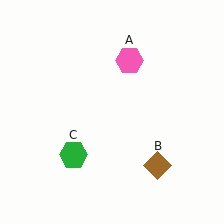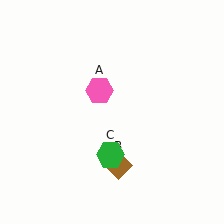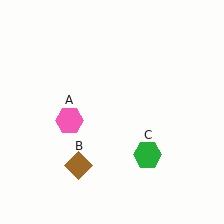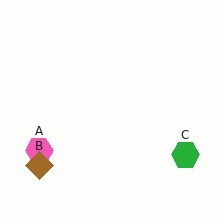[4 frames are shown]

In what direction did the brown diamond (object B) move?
The brown diamond (object B) moved left.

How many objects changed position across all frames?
3 objects changed position: pink hexagon (object A), brown diamond (object B), green hexagon (object C).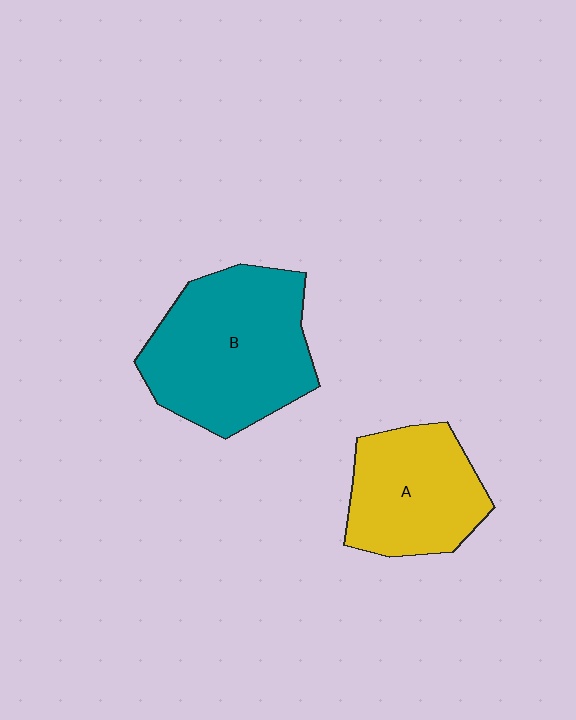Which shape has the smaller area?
Shape A (yellow).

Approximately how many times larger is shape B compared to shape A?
Approximately 1.4 times.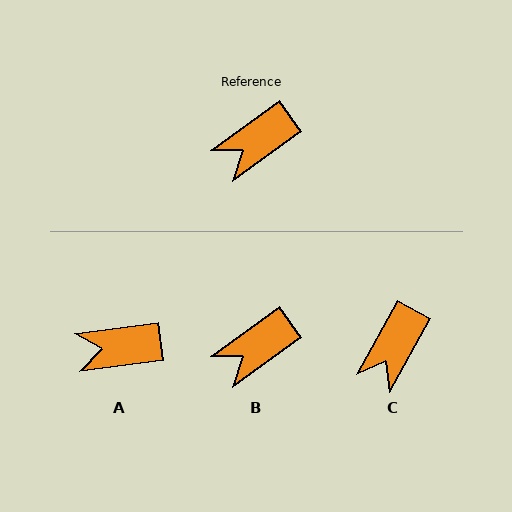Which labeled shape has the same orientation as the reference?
B.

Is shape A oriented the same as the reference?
No, it is off by about 29 degrees.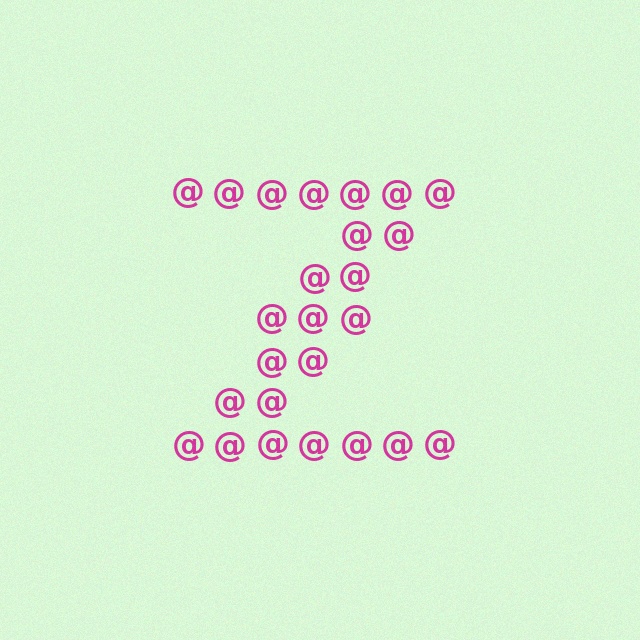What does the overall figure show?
The overall figure shows the letter Z.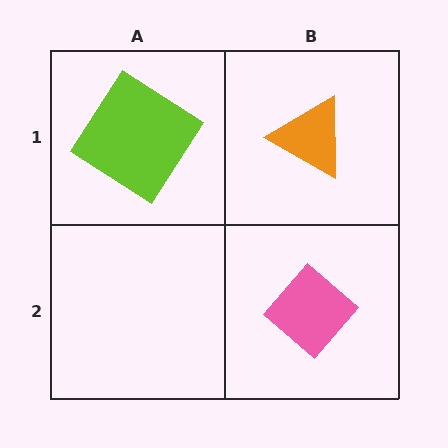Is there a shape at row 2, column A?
No, that cell is empty.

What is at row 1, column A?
A lime diamond.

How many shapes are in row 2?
1 shape.